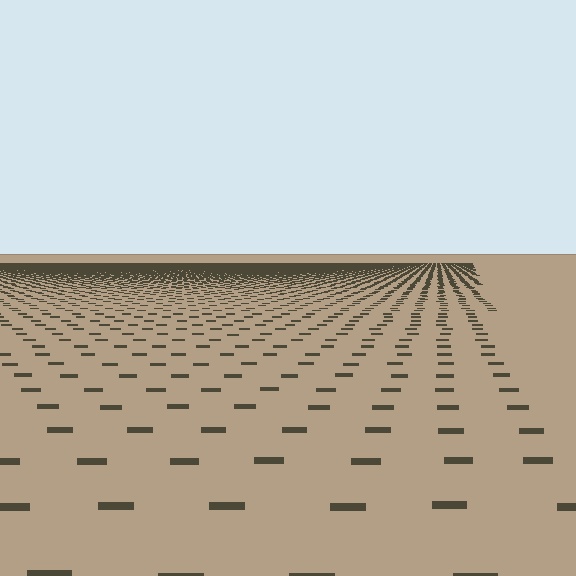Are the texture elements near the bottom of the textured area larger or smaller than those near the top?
Larger. Near the bottom, elements are closer to the viewer and appear at a bigger on-screen size.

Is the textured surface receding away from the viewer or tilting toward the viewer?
The surface is receding away from the viewer. Texture elements get smaller and denser toward the top.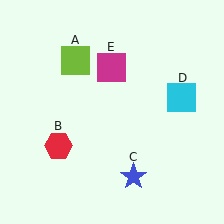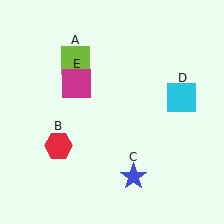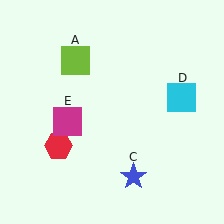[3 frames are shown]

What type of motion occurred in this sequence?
The magenta square (object E) rotated counterclockwise around the center of the scene.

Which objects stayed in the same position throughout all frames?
Lime square (object A) and red hexagon (object B) and blue star (object C) and cyan square (object D) remained stationary.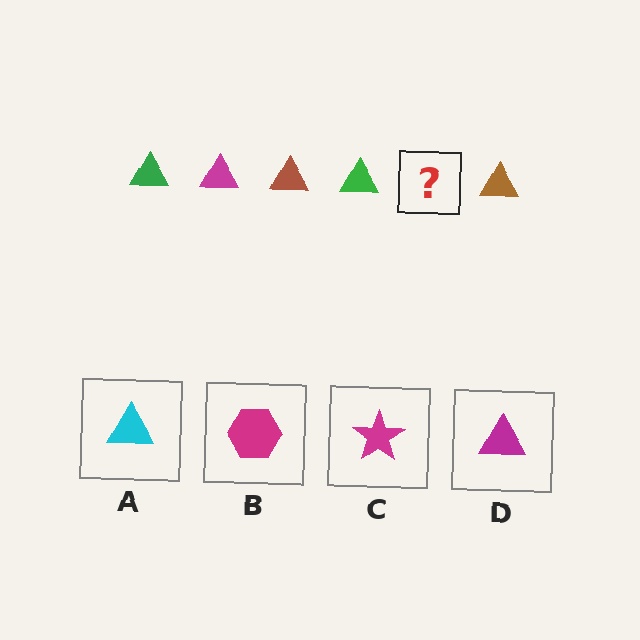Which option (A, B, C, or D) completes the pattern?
D.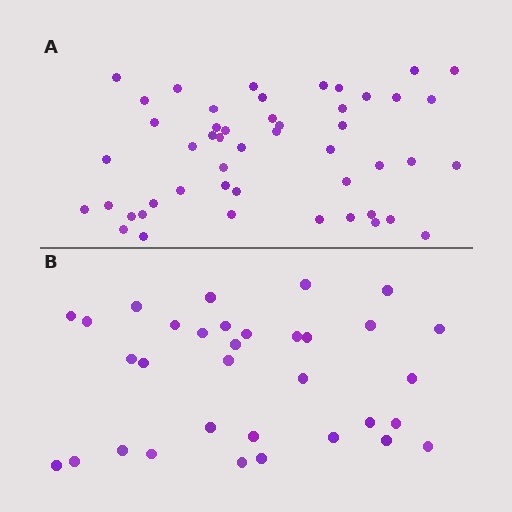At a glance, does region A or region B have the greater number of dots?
Region A (the top region) has more dots.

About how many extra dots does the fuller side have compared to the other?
Region A has approximately 15 more dots than region B.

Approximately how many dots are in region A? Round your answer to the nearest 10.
About 50 dots. (The exact count is 49, which rounds to 50.)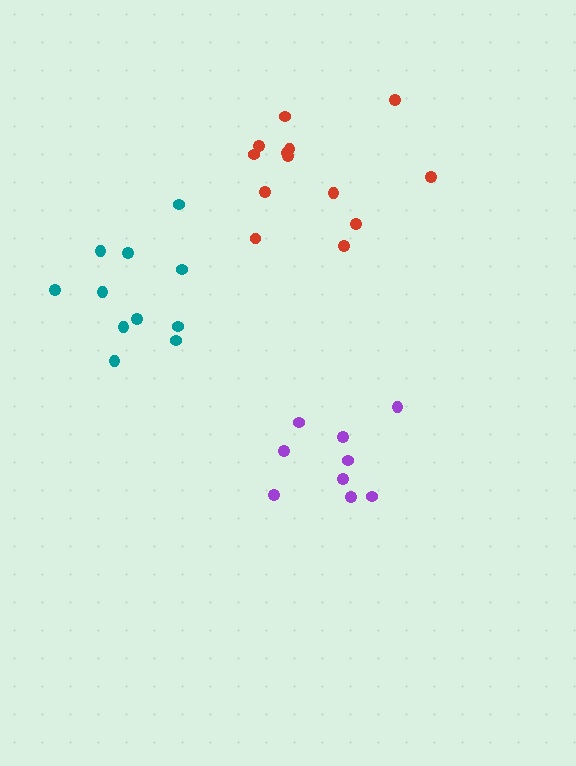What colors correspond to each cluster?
The clusters are colored: purple, teal, red.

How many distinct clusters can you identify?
There are 3 distinct clusters.